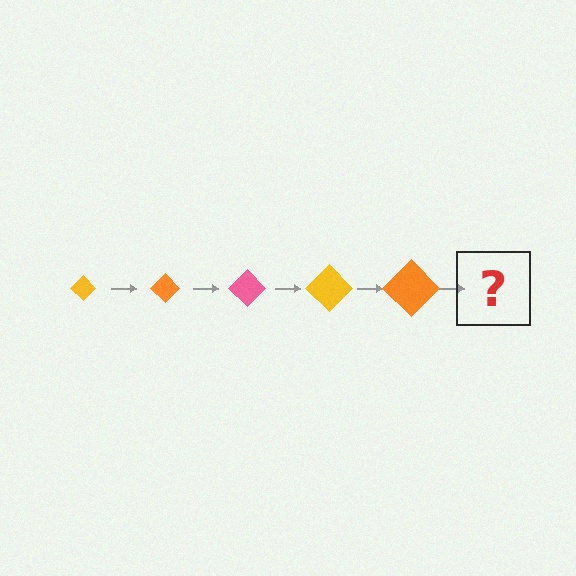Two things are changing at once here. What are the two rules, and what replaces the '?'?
The two rules are that the diamond grows larger each step and the color cycles through yellow, orange, and pink. The '?' should be a pink diamond, larger than the previous one.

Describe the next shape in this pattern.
It should be a pink diamond, larger than the previous one.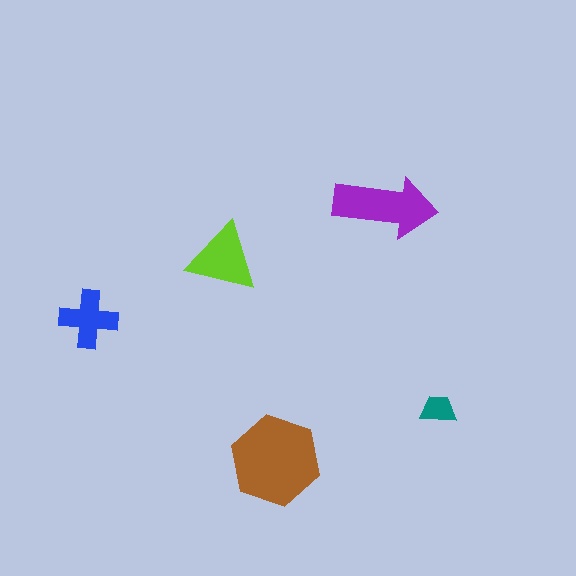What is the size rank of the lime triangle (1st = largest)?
3rd.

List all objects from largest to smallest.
The brown hexagon, the purple arrow, the lime triangle, the blue cross, the teal trapezoid.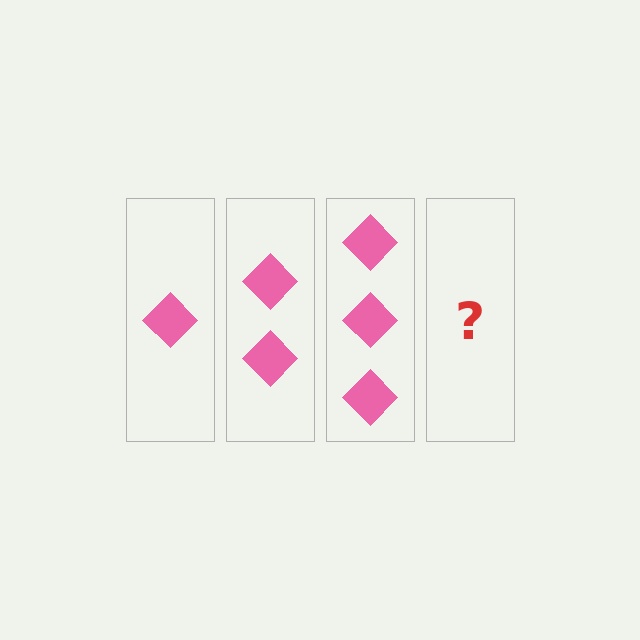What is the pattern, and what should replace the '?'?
The pattern is that each step adds one more diamond. The '?' should be 4 diamonds.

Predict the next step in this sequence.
The next step is 4 diamonds.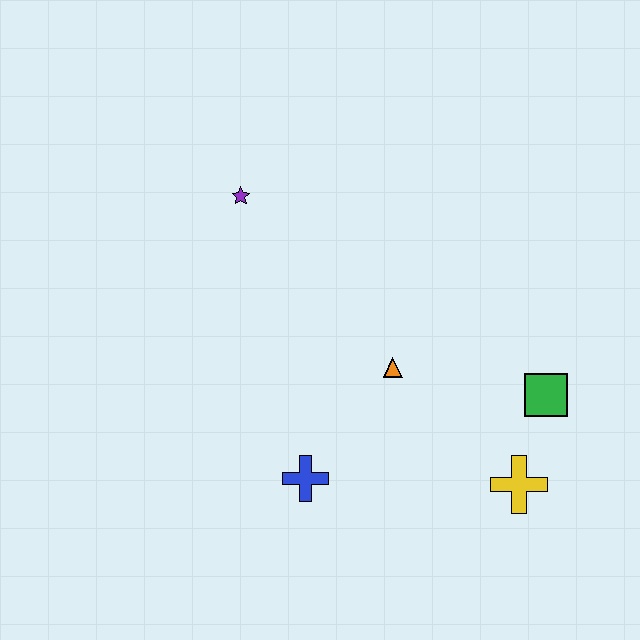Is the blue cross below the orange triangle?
Yes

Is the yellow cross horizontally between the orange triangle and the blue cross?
No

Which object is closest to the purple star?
The orange triangle is closest to the purple star.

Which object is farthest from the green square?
The purple star is farthest from the green square.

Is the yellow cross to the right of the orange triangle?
Yes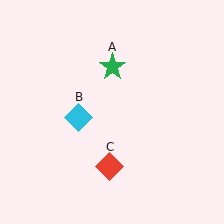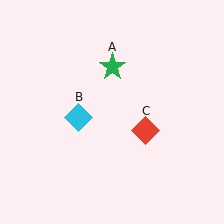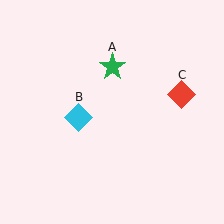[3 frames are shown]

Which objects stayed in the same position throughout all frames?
Green star (object A) and cyan diamond (object B) remained stationary.